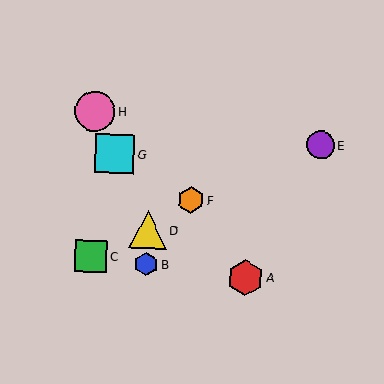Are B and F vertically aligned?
No, B is at x≈146 and F is at x≈191.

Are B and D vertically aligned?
Yes, both are at x≈146.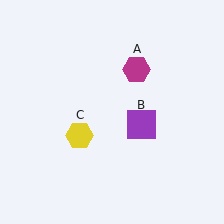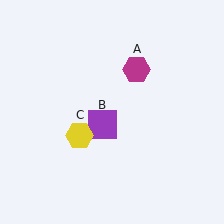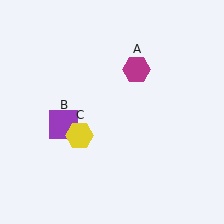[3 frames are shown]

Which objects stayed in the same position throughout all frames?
Magenta hexagon (object A) and yellow hexagon (object C) remained stationary.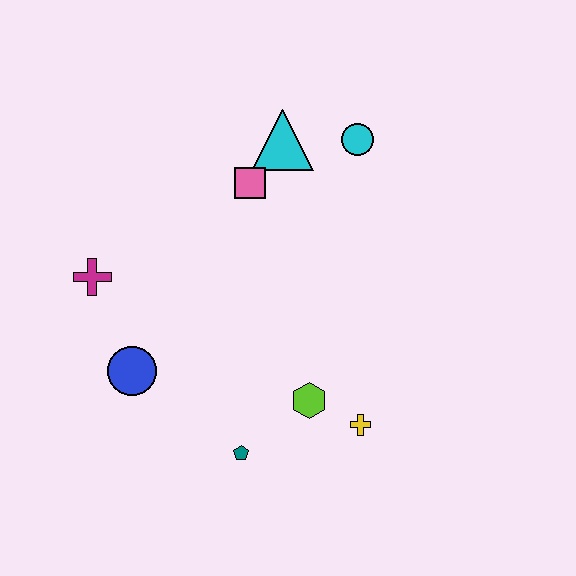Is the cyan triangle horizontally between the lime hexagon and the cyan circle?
No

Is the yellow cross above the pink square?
No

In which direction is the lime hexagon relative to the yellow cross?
The lime hexagon is to the left of the yellow cross.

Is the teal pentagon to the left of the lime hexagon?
Yes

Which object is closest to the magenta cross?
The blue circle is closest to the magenta cross.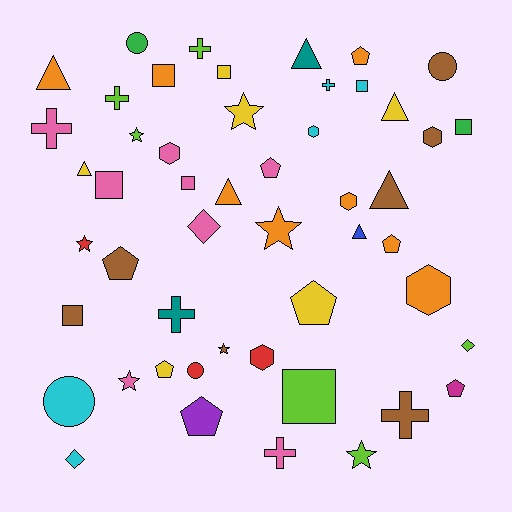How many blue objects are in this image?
There is 1 blue object.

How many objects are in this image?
There are 50 objects.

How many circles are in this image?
There are 4 circles.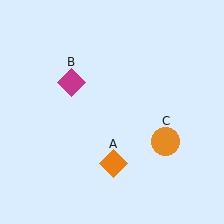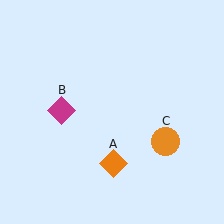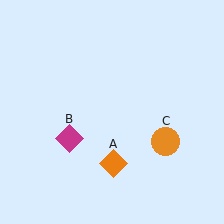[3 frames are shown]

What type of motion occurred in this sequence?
The magenta diamond (object B) rotated counterclockwise around the center of the scene.